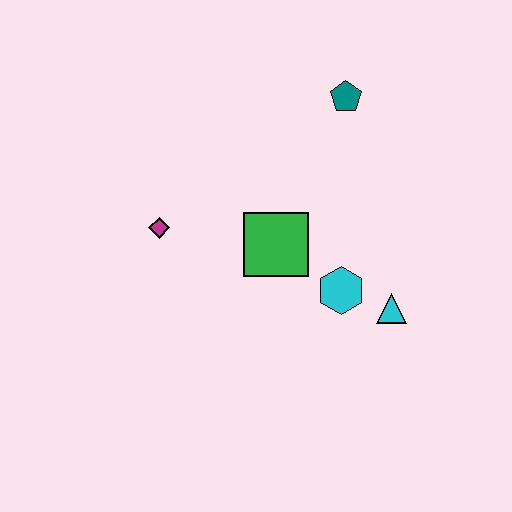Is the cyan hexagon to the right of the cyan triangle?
No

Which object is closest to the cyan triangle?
The cyan hexagon is closest to the cyan triangle.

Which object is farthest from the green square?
The teal pentagon is farthest from the green square.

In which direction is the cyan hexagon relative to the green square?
The cyan hexagon is to the right of the green square.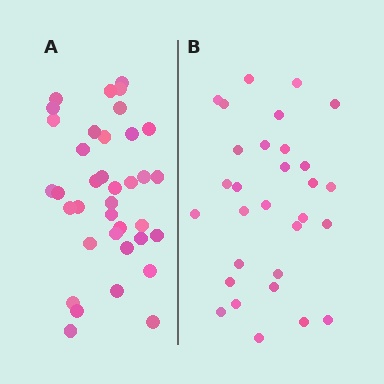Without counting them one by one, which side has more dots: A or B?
Region A (the left region) has more dots.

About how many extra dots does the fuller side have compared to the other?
Region A has roughly 8 or so more dots than region B.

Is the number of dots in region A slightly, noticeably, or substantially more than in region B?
Region A has only slightly more — the two regions are fairly close. The ratio is roughly 1.2 to 1.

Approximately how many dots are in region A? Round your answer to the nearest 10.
About 40 dots. (The exact count is 37, which rounds to 40.)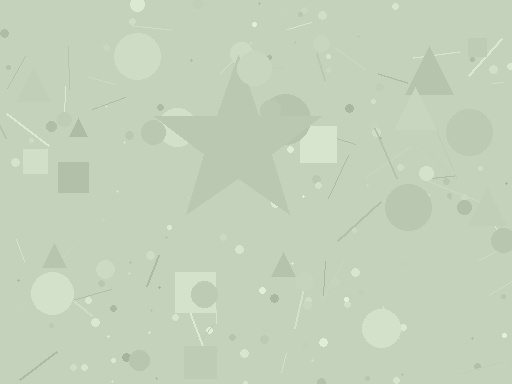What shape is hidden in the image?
A star is hidden in the image.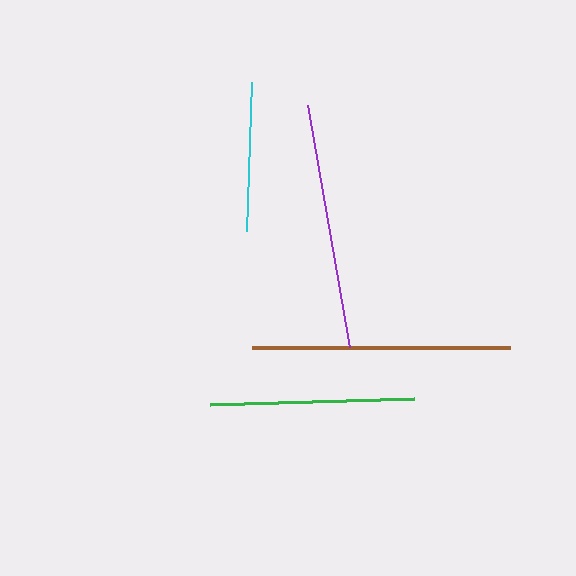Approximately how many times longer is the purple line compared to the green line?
The purple line is approximately 1.2 times the length of the green line.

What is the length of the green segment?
The green segment is approximately 204 pixels long.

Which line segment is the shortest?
The cyan line is the shortest at approximately 150 pixels.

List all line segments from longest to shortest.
From longest to shortest: brown, purple, green, cyan.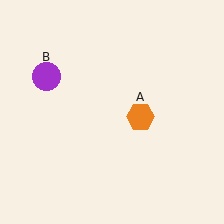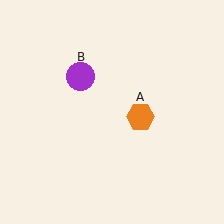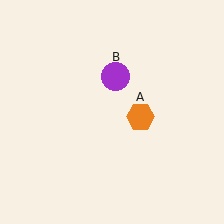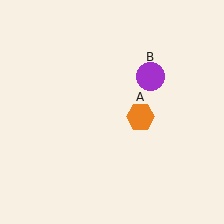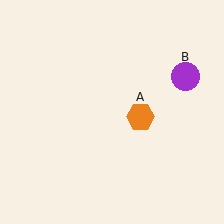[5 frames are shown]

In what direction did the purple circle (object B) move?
The purple circle (object B) moved right.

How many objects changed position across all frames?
1 object changed position: purple circle (object B).